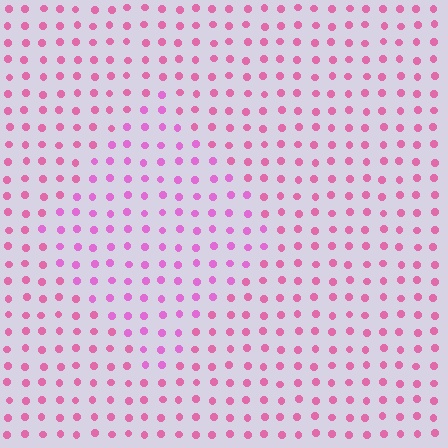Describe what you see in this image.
The image is filled with small pink elements in a uniform arrangement. A diamond-shaped region is visible where the elements are tinted to a slightly different hue, forming a subtle color boundary.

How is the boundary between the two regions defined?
The boundary is defined purely by a slight shift in hue (about 21 degrees). Spacing, size, and orientation are identical on both sides.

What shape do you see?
I see a diamond.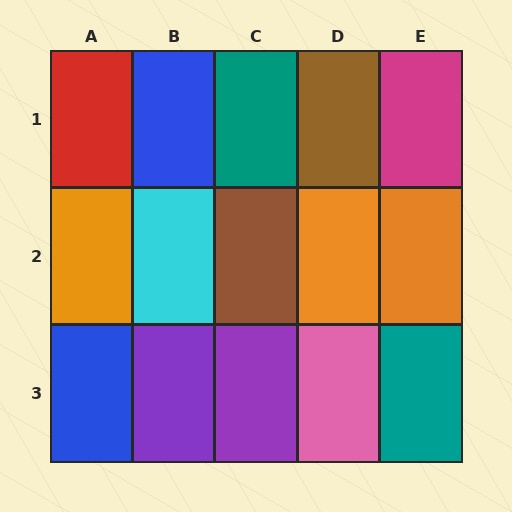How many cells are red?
1 cell is red.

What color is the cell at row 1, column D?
Brown.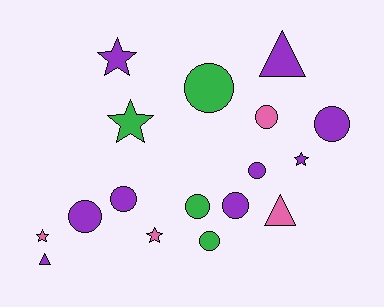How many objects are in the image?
There are 17 objects.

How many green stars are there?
There is 1 green star.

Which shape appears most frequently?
Circle, with 9 objects.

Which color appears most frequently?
Purple, with 9 objects.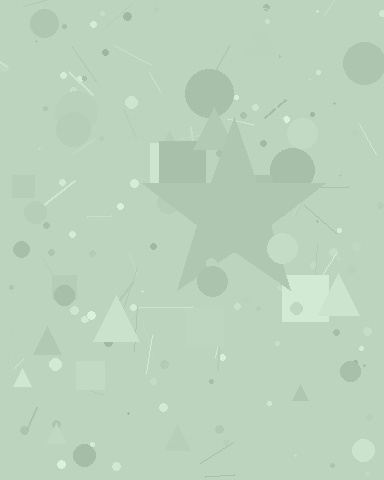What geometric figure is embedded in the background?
A star is embedded in the background.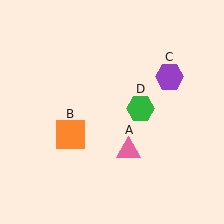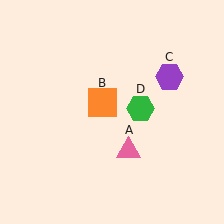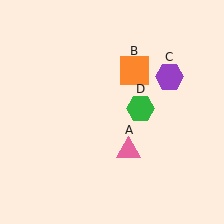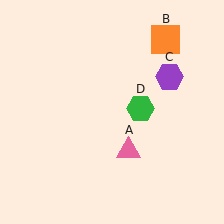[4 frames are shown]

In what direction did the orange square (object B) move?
The orange square (object B) moved up and to the right.